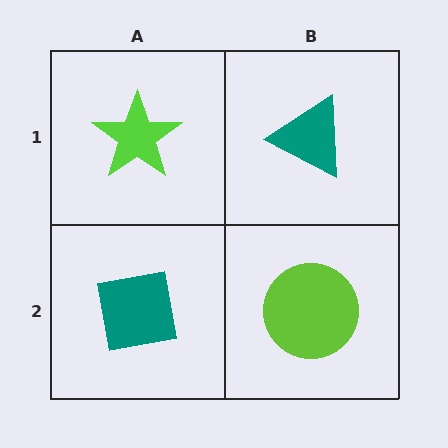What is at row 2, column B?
A lime circle.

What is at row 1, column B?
A teal triangle.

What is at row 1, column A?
A lime star.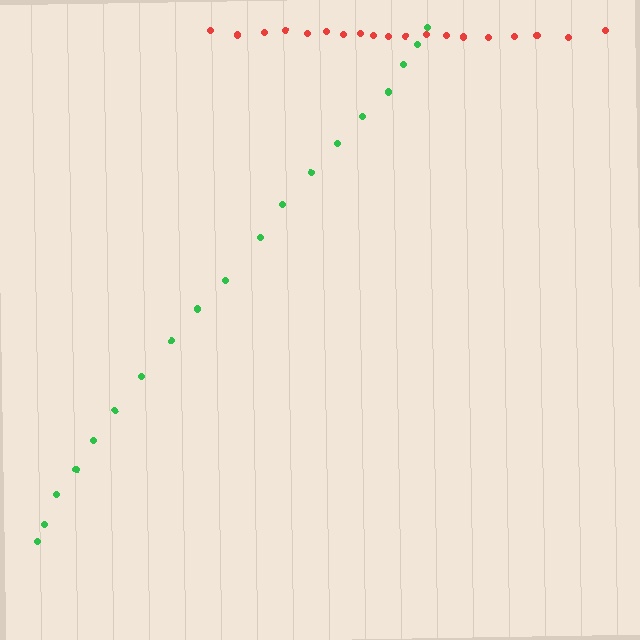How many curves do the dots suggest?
There are 2 distinct paths.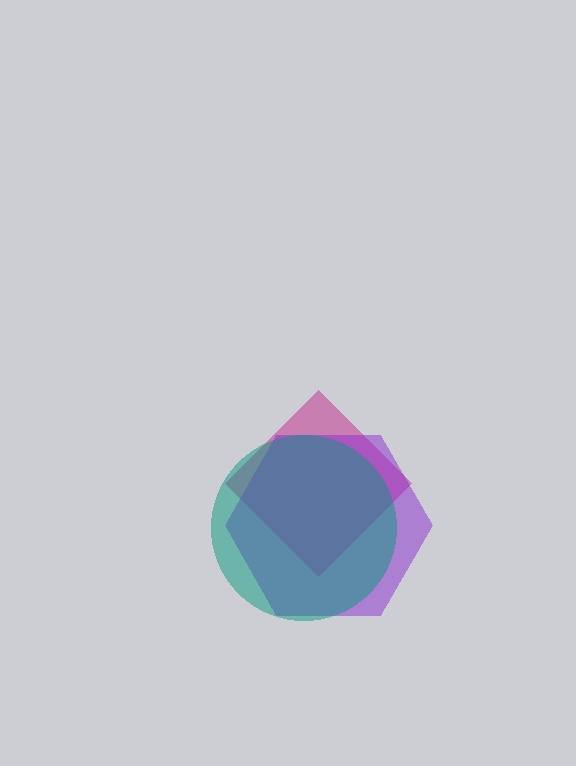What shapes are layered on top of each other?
The layered shapes are: a magenta diamond, a purple hexagon, a teal circle.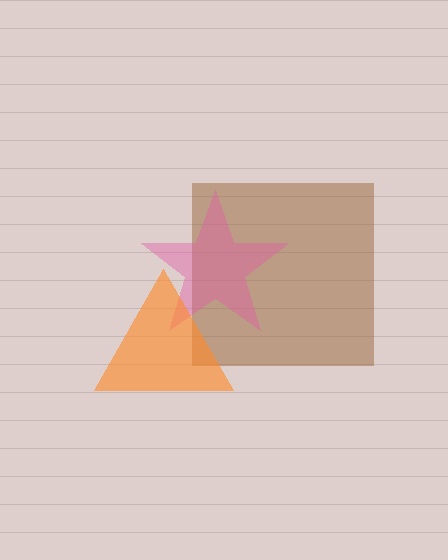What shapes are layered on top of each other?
The layered shapes are: a brown square, a pink star, an orange triangle.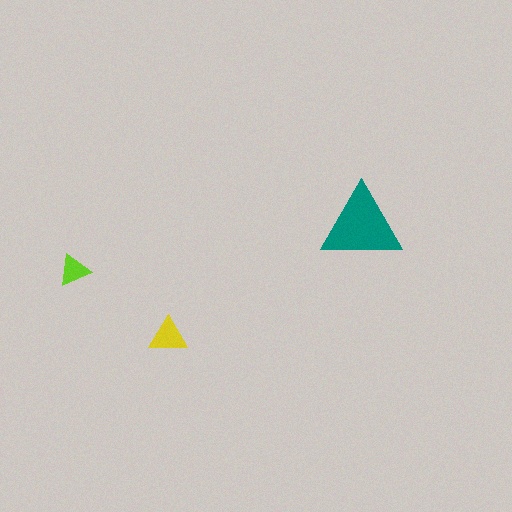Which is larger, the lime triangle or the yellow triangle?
The yellow one.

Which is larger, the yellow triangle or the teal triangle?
The teal one.